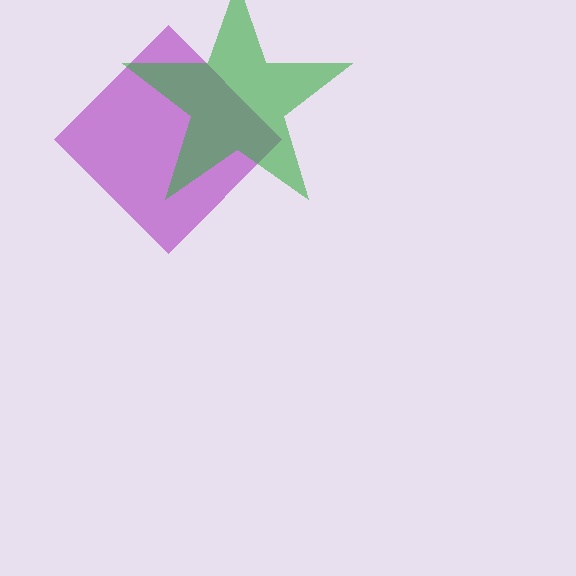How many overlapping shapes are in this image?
There are 2 overlapping shapes in the image.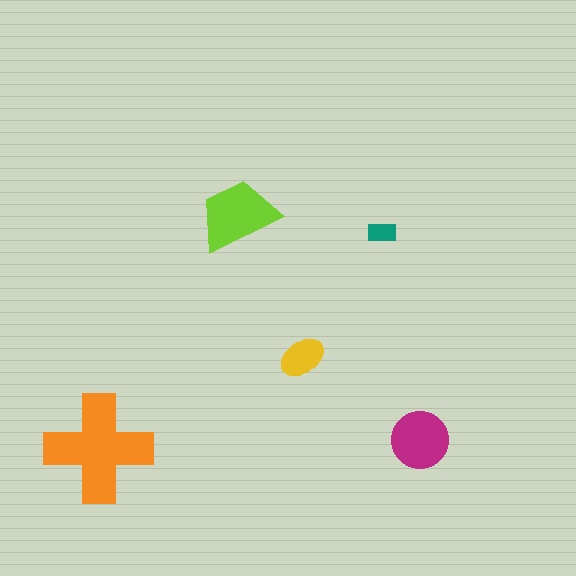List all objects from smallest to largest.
The teal rectangle, the yellow ellipse, the magenta circle, the lime trapezoid, the orange cross.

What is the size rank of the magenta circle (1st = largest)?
3rd.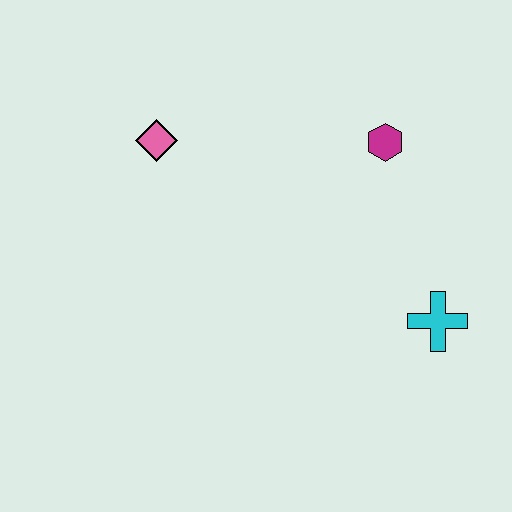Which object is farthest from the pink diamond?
The cyan cross is farthest from the pink diamond.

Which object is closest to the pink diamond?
The magenta hexagon is closest to the pink diamond.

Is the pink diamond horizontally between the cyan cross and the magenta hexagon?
No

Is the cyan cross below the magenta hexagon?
Yes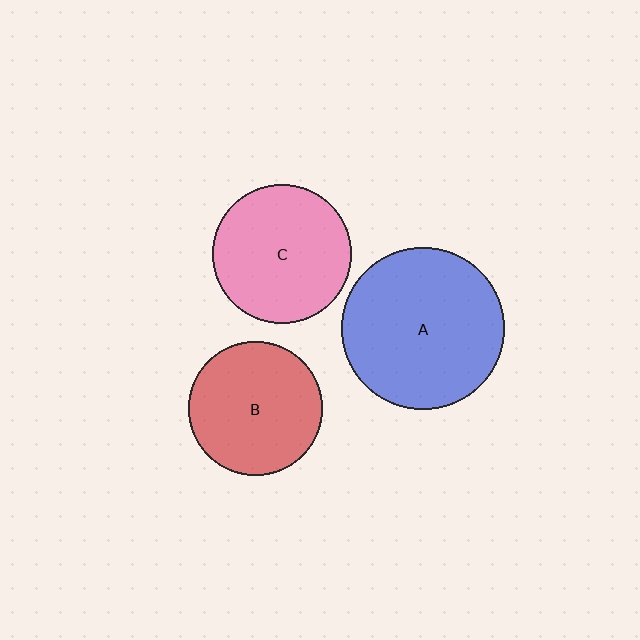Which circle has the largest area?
Circle A (blue).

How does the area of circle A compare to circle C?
Approximately 1.4 times.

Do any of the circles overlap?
No, none of the circles overlap.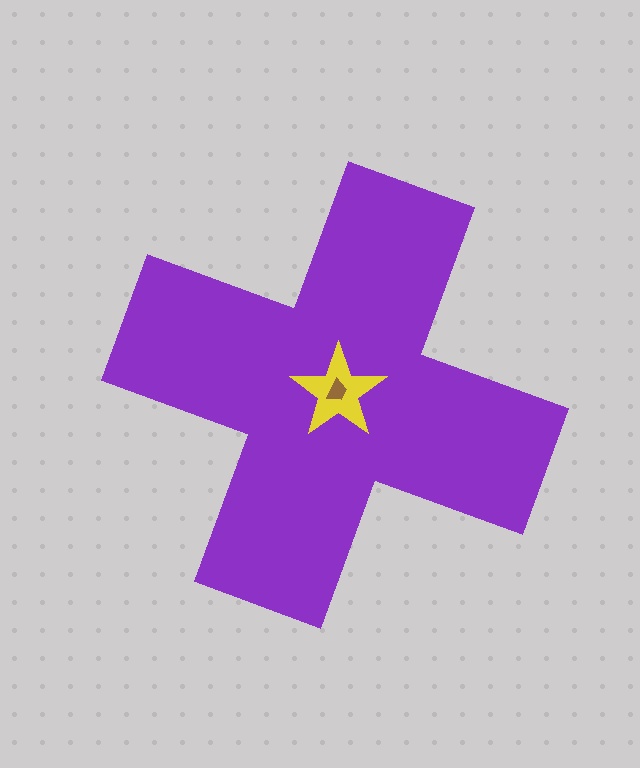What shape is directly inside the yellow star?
The brown trapezoid.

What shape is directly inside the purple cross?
The yellow star.